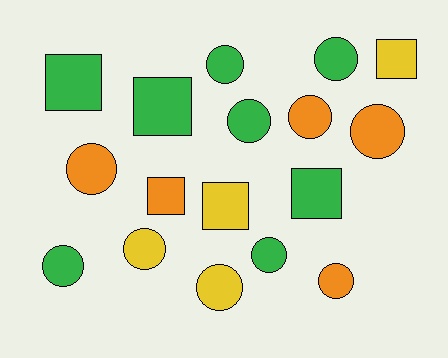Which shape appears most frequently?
Circle, with 11 objects.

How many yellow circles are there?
There are 2 yellow circles.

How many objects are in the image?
There are 17 objects.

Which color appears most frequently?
Green, with 8 objects.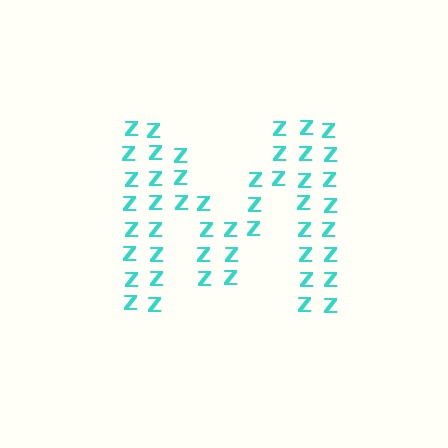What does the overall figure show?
The overall figure shows the letter M.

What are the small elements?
The small elements are letter Z's.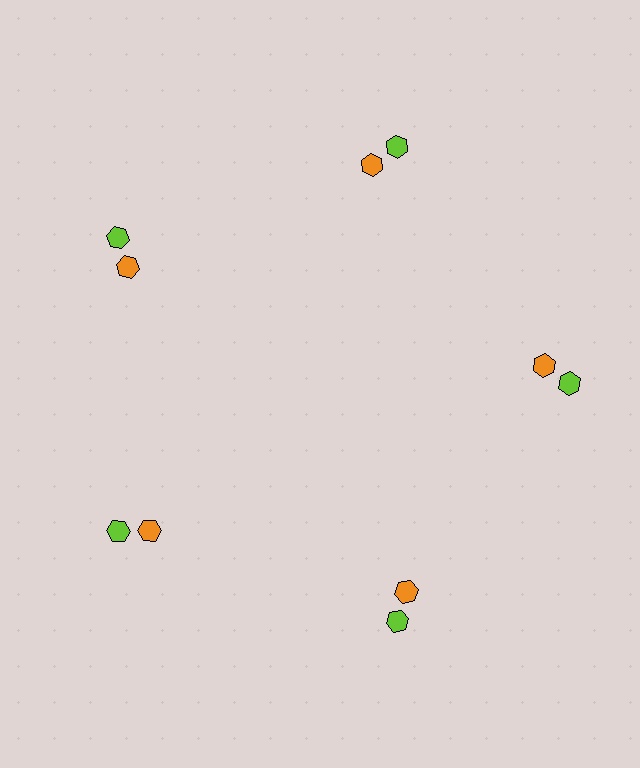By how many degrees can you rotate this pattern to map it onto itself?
The pattern maps onto itself every 72 degrees of rotation.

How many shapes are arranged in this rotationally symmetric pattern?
There are 10 shapes, arranged in 5 groups of 2.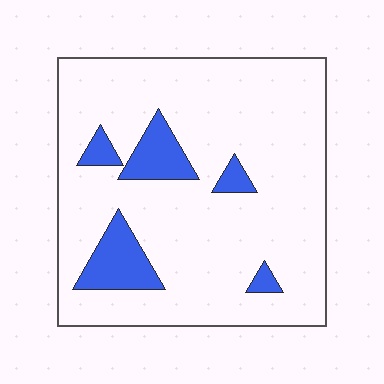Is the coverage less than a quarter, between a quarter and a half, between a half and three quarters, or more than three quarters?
Less than a quarter.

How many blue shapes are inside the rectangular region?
5.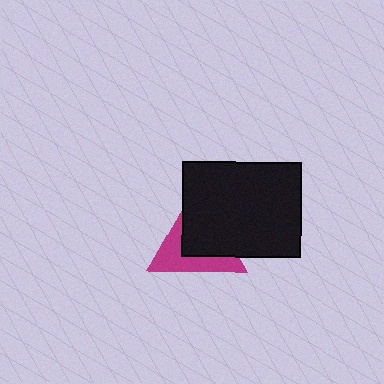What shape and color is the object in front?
The object in front is a black rectangle.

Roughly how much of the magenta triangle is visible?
A small part of it is visible (roughly 43%).